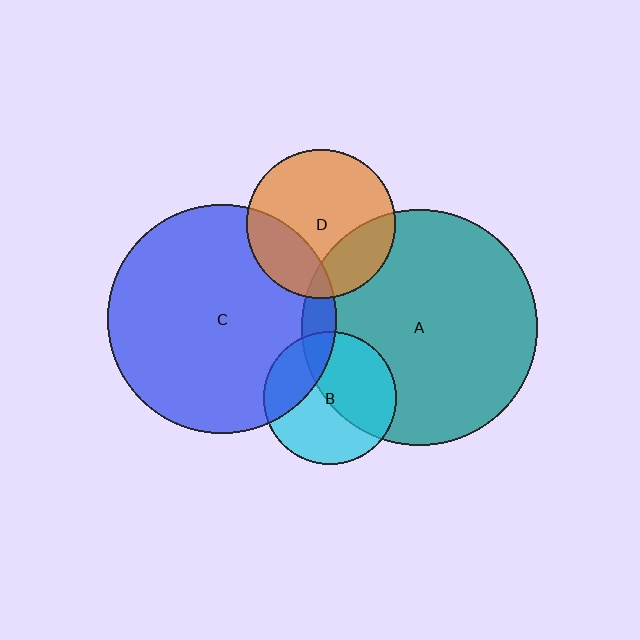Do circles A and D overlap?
Yes.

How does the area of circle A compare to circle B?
Approximately 3.2 times.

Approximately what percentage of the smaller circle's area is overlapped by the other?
Approximately 25%.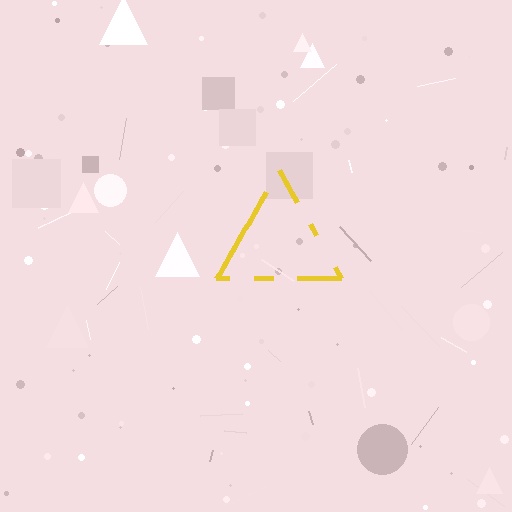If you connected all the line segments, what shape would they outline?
They would outline a triangle.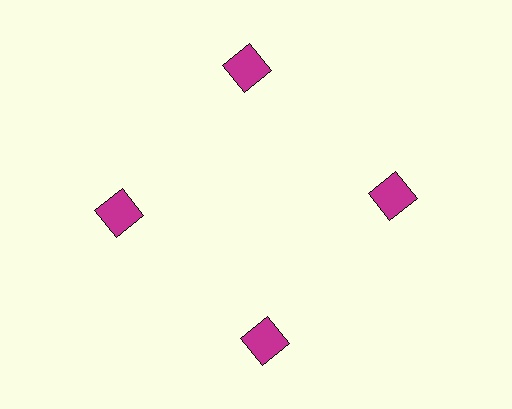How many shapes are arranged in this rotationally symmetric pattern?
There are 4 shapes, arranged in 4 groups of 1.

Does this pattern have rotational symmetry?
Yes, this pattern has 4-fold rotational symmetry. It looks the same after rotating 90 degrees around the center.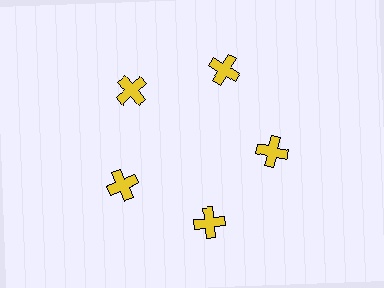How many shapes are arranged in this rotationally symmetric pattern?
There are 5 shapes, arranged in 5 groups of 1.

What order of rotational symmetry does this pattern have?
This pattern has 5-fold rotational symmetry.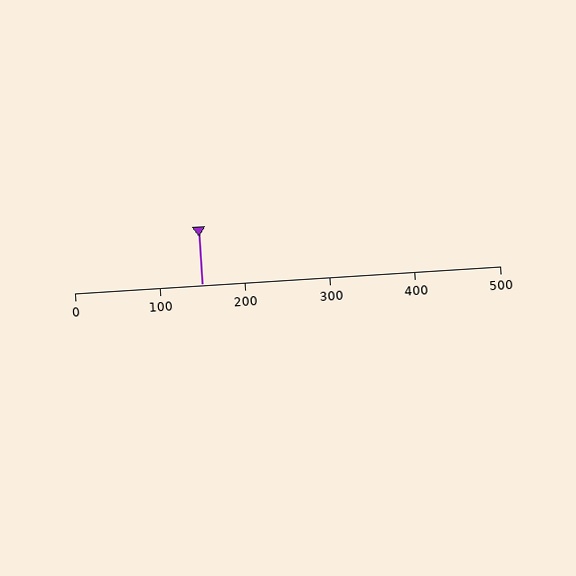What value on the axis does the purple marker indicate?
The marker indicates approximately 150.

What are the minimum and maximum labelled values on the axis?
The axis runs from 0 to 500.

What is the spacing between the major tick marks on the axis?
The major ticks are spaced 100 apart.